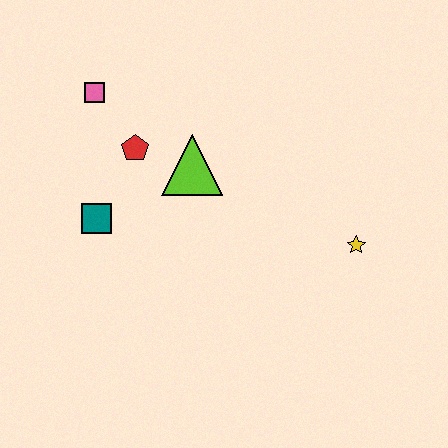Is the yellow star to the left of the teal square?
No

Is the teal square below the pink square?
Yes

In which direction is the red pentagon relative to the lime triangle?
The red pentagon is to the left of the lime triangle.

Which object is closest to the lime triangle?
The red pentagon is closest to the lime triangle.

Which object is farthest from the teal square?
The yellow star is farthest from the teal square.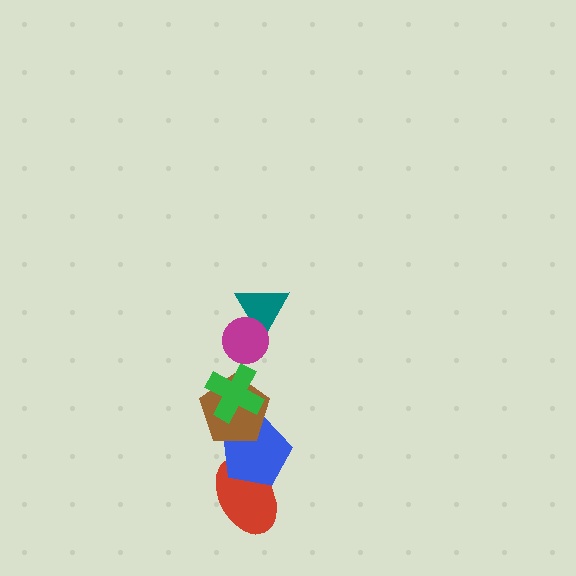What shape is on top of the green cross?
The teal triangle is on top of the green cross.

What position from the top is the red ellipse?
The red ellipse is 6th from the top.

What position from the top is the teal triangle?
The teal triangle is 2nd from the top.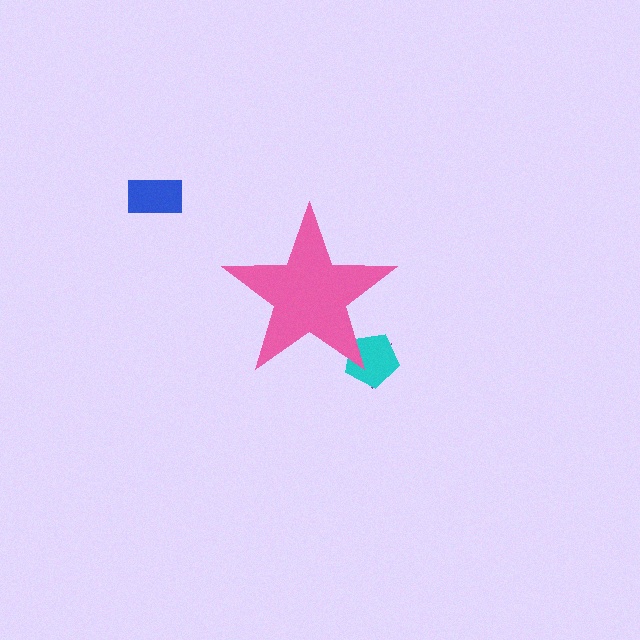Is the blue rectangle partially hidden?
No, the blue rectangle is fully visible.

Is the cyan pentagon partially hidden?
Yes, the cyan pentagon is partially hidden behind the pink star.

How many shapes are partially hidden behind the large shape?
2 shapes are partially hidden.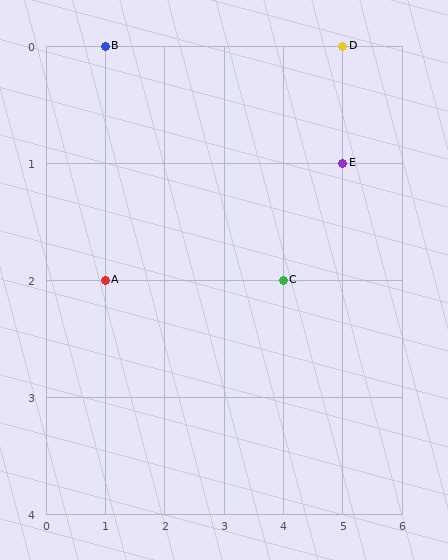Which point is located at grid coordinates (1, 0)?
Point B is at (1, 0).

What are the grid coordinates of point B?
Point B is at grid coordinates (1, 0).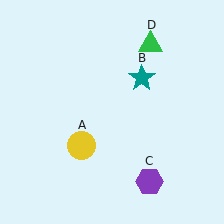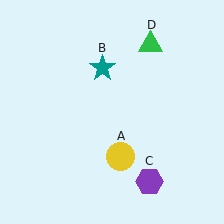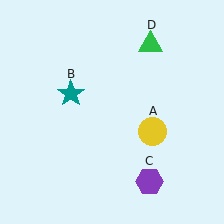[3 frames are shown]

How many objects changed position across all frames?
2 objects changed position: yellow circle (object A), teal star (object B).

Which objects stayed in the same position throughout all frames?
Purple hexagon (object C) and green triangle (object D) remained stationary.